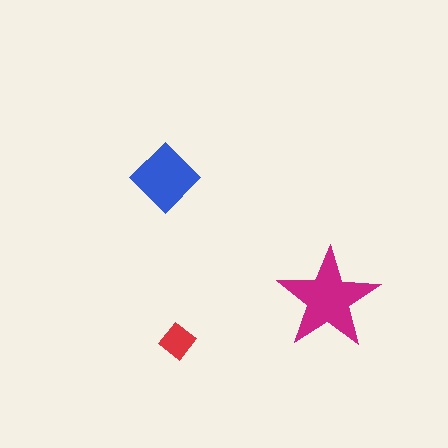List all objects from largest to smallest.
The magenta star, the blue diamond, the red diamond.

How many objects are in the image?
There are 3 objects in the image.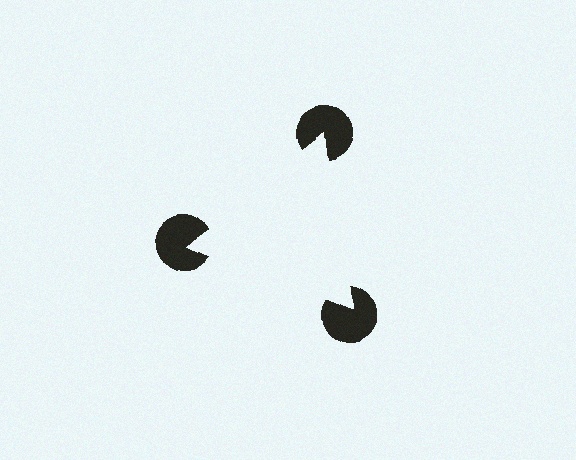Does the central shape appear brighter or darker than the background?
It typically appears slightly brighter than the background, even though no actual brightness change is drawn.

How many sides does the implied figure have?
3 sides.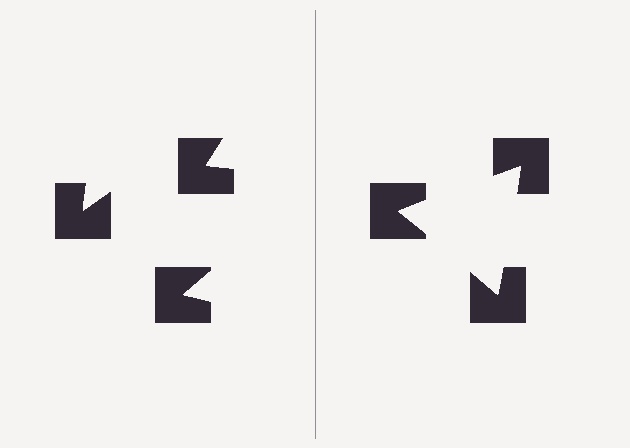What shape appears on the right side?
An illusory triangle.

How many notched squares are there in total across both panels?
6 — 3 on each side.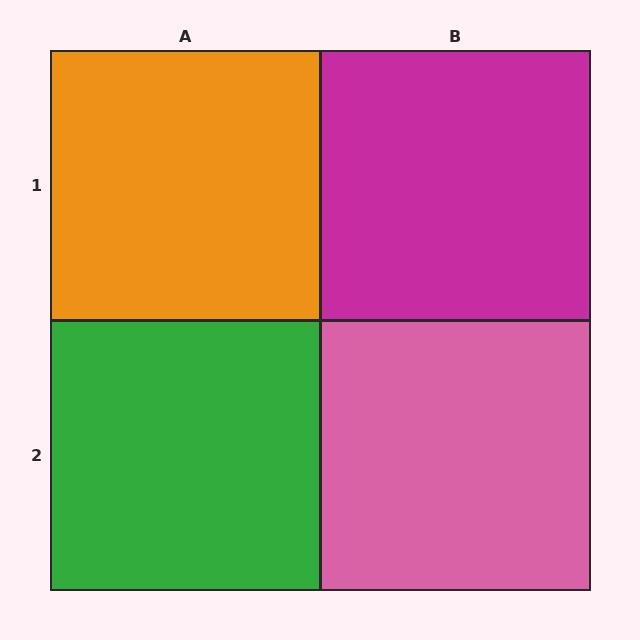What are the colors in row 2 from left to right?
Green, pink.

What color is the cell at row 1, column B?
Magenta.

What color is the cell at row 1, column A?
Orange.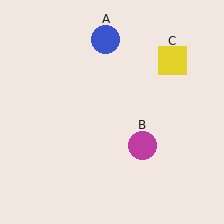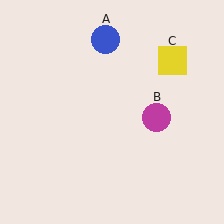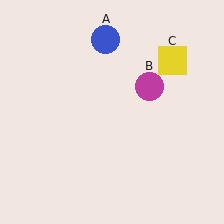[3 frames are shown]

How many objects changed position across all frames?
1 object changed position: magenta circle (object B).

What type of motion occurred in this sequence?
The magenta circle (object B) rotated counterclockwise around the center of the scene.